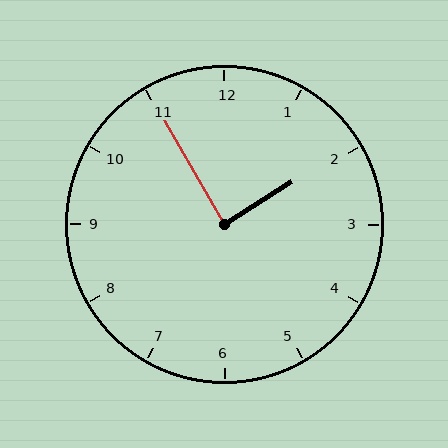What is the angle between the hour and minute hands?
Approximately 88 degrees.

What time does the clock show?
1:55.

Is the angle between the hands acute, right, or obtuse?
It is right.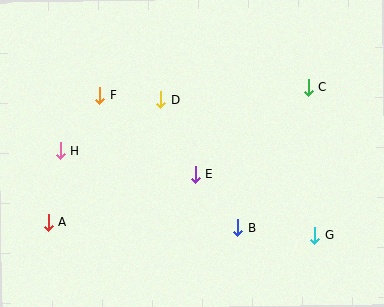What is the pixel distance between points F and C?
The distance between F and C is 208 pixels.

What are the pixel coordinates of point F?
Point F is at (100, 95).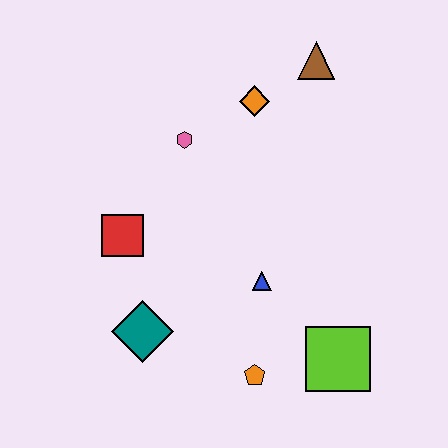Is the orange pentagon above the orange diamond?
No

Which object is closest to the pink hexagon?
The orange diamond is closest to the pink hexagon.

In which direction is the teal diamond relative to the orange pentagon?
The teal diamond is to the left of the orange pentagon.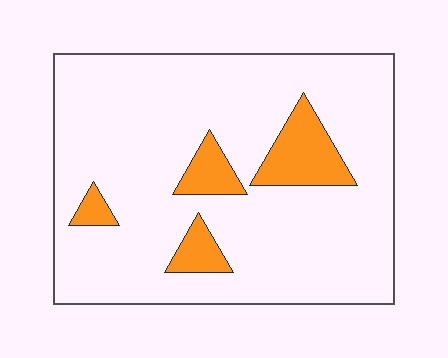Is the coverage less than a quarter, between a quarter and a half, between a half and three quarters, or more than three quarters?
Less than a quarter.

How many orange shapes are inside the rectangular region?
4.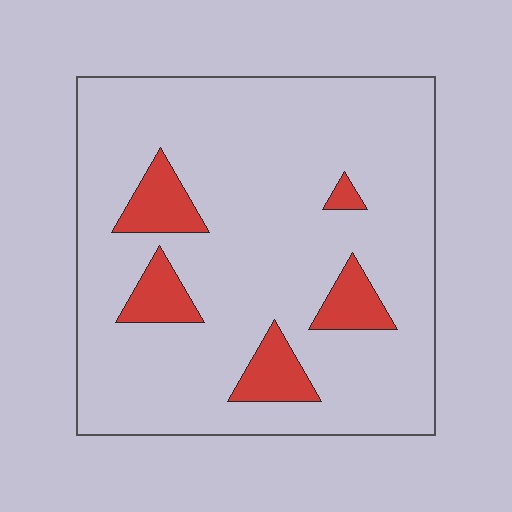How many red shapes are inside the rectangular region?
5.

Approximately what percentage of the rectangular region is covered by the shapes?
Approximately 15%.